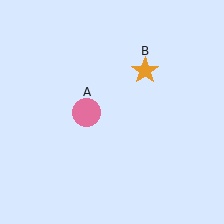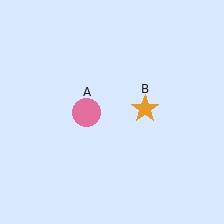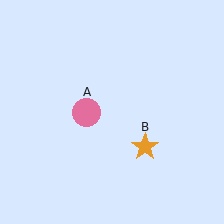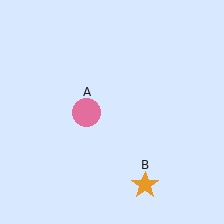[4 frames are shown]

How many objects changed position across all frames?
1 object changed position: orange star (object B).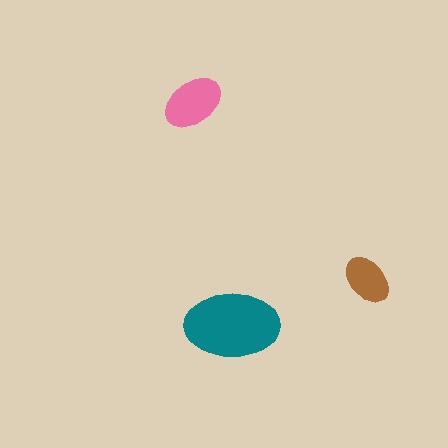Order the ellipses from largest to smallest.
the teal one, the pink one, the brown one.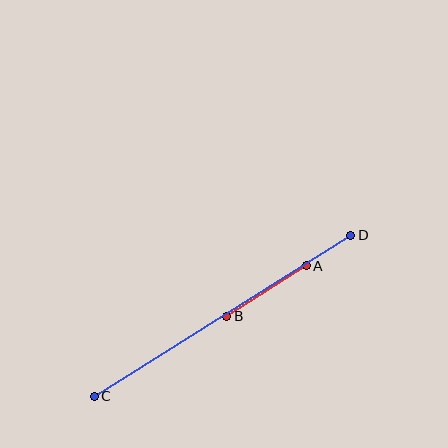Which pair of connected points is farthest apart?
Points C and D are farthest apart.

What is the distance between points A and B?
The distance is approximately 94 pixels.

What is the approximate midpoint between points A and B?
The midpoint is at approximately (266, 291) pixels.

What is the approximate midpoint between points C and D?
The midpoint is at approximately (222, 316) pixels.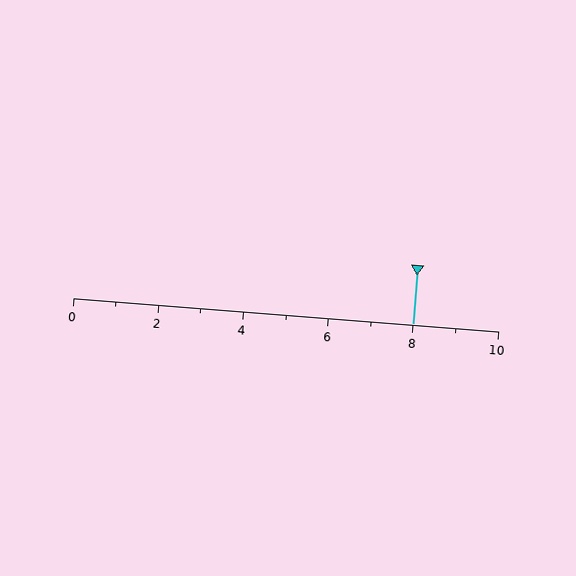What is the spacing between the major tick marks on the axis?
The major ticks are spaced 2 apart.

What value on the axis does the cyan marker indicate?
The marker indicates approximately 8.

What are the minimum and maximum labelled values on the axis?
The axis runs from 0 to 10.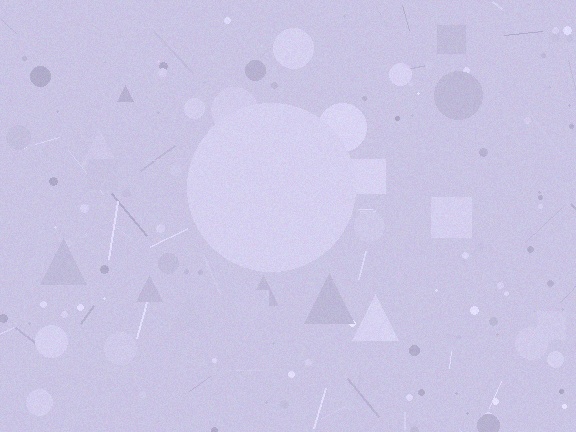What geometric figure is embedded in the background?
A circle is embedded in the background.